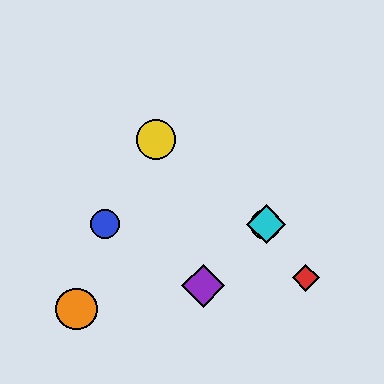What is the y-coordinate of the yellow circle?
The yellow circle is at y≈139.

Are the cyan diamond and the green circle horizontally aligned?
Yes, both are at y≈224.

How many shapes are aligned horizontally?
3 shapes (the blue circle, the green circle, the cyan diamond) are aligned horizontally.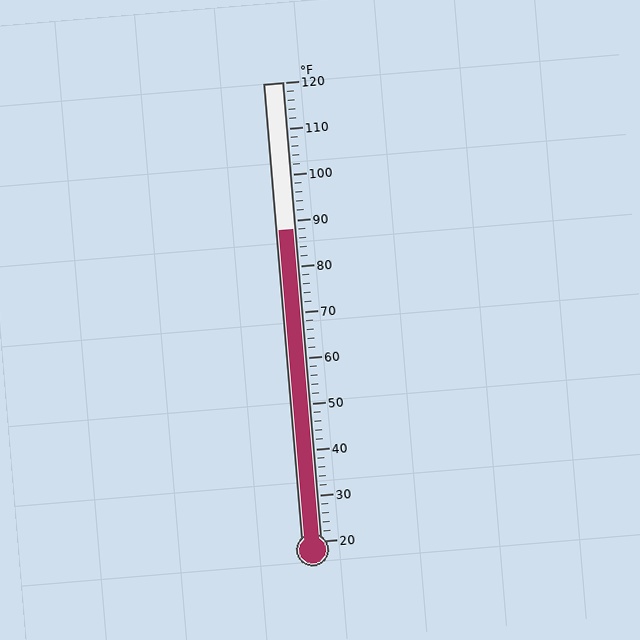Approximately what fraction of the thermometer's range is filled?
The thermometer is filled to approximately 70% of its range.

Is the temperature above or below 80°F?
The temperature is above 80°F.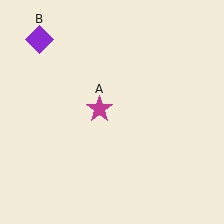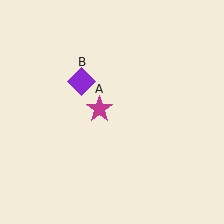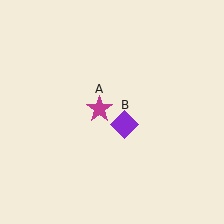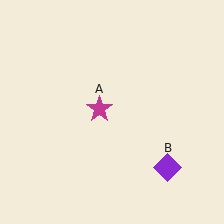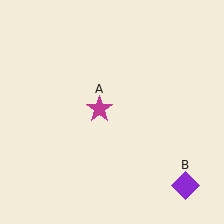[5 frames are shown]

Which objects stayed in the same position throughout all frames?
Magenta star (object A) remained stationary.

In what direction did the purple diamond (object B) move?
The purple diamond (object B) moved down and to the right.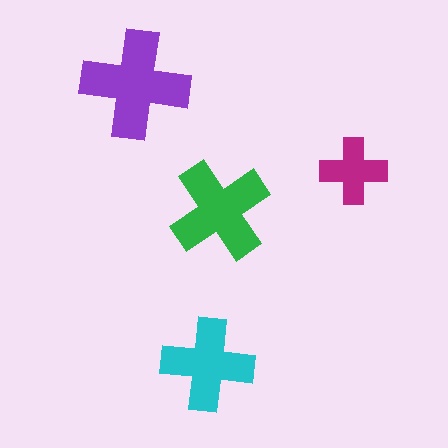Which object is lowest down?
The cyan cross is bottommost.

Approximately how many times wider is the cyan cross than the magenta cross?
About 1.5 times wider.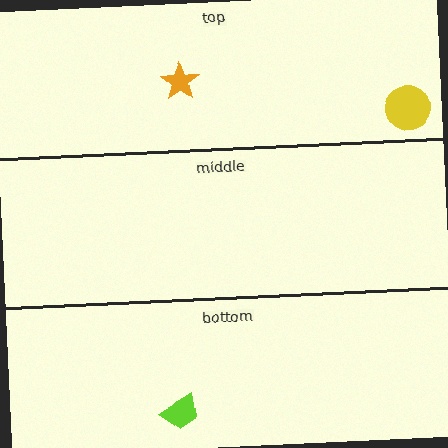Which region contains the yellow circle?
The top region.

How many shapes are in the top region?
2.